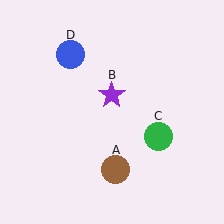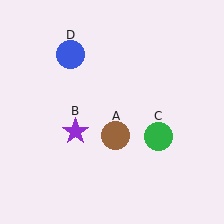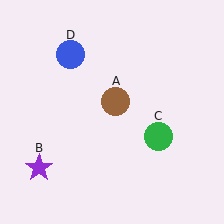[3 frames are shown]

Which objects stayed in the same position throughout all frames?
Green circle (object C) and blue circle (object D) remained stationary.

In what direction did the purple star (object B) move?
The purple star (object B) moved down and to the left.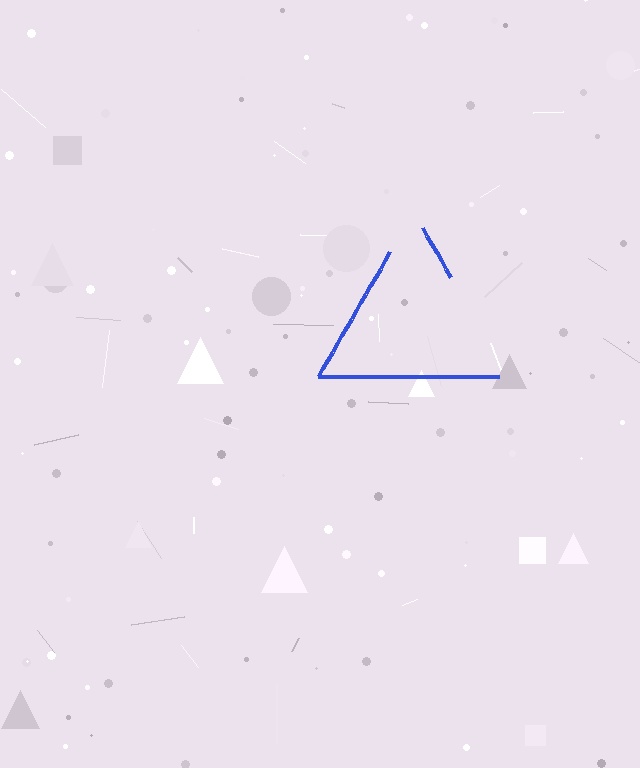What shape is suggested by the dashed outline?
The dashed outline suggests a triangle.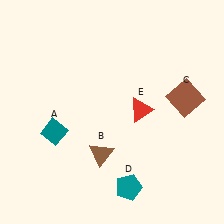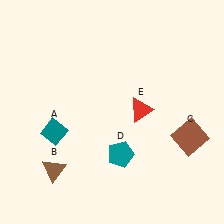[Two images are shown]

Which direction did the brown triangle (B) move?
The brown triangle (B) moved left.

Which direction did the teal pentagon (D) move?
The teal pentagon (D) moved up.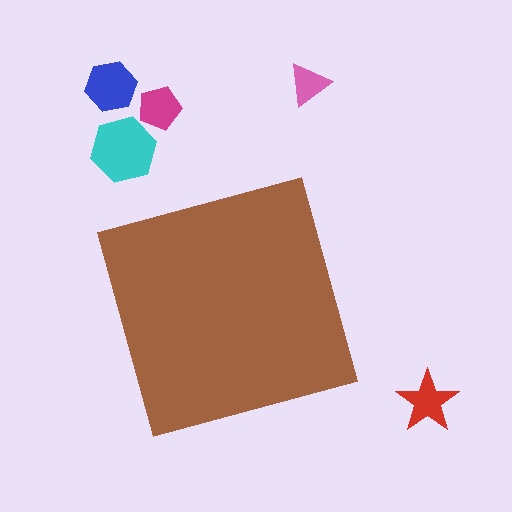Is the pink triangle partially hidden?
No, the pink triangle is fully visible.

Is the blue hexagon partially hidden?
No, the blue hexagon is fully visible.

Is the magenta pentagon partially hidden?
No, the magenta pentagon is fully visible.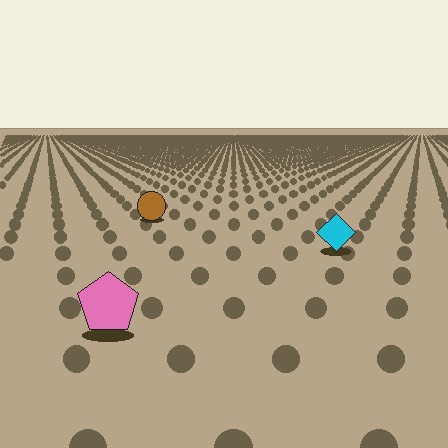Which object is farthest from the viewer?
The brown circle is farthest from the viewer. It appears smaller and the ground texture around it is denser.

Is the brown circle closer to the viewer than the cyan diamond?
No. The cyan diamond is closer — you can tell from the texture gradient: the ground texture is coarser near it.